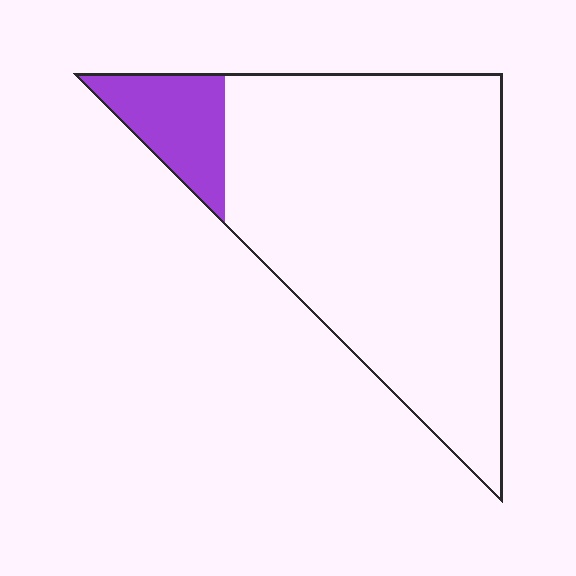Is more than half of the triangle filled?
No.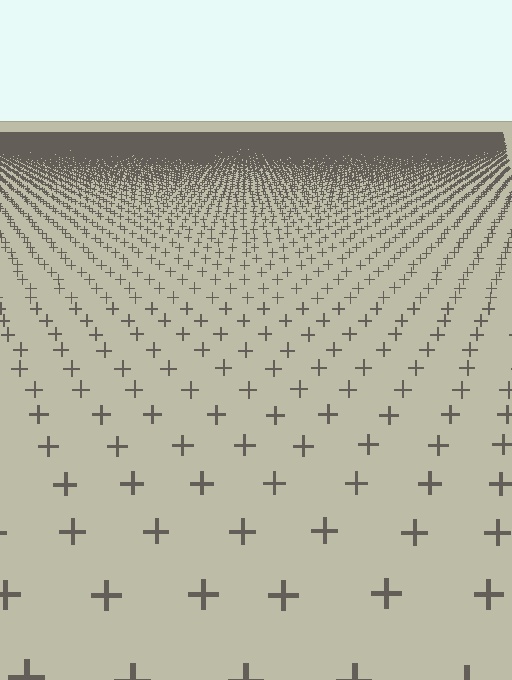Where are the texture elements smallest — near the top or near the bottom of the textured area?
Near the top.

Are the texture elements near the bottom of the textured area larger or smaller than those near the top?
Larger. Near the bottom, elements are closer to the viewer and appear at a bigger on-screen size.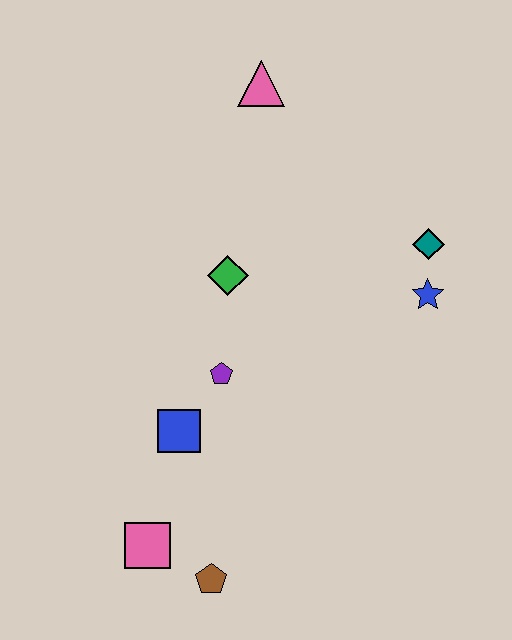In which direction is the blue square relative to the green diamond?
The blue square is below the green diamond.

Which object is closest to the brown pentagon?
The pink square is closest to the brown pentagon.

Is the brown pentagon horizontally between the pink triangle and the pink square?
Yes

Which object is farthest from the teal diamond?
The pink square is farthest from the teal diamond.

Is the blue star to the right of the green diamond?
Yes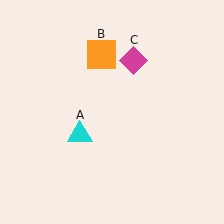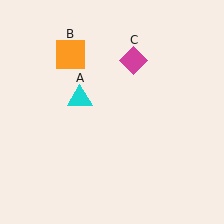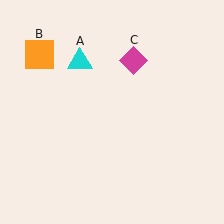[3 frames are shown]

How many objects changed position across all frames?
2 objects changed position: cyan triangle (object A), orange square (object B).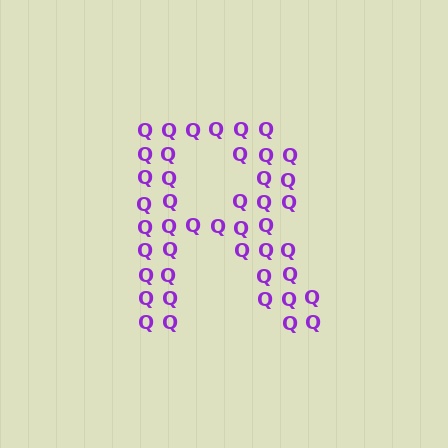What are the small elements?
The small elements are letter Q's.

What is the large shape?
The large shape is the letter R.